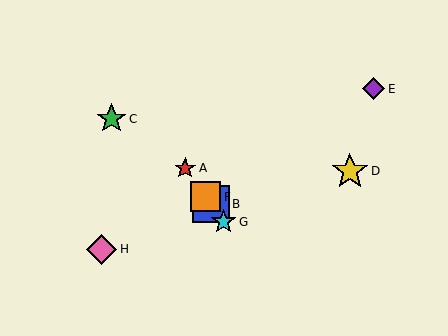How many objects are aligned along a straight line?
4 objects (A, B, F, G) are aligned along a straight line.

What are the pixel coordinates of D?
Object D is at (350, 171).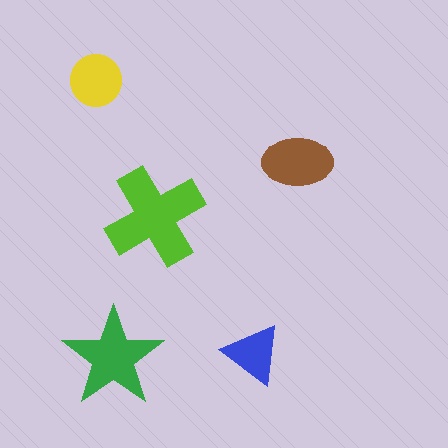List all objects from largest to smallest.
The lime cross, the green star, the brown ellipse, the yellow circle, the blue triangle.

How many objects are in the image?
There are 5 objects in the image.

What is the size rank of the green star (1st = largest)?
2nd.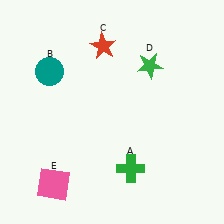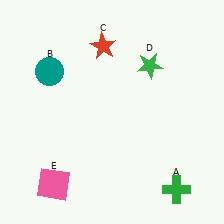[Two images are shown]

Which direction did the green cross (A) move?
The green cross (A) moved right.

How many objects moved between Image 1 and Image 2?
1 object moved between the two images.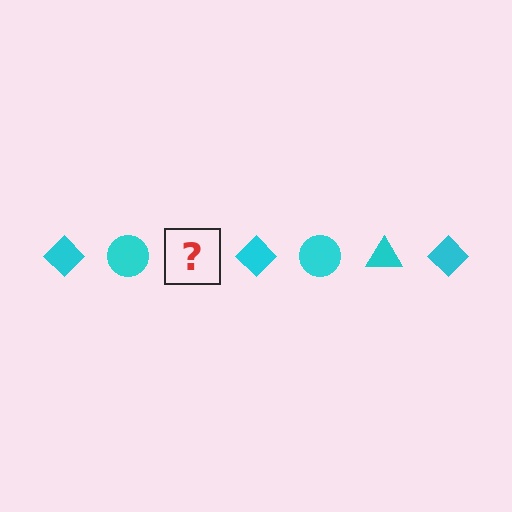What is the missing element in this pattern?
The missing element is a cyan triangle.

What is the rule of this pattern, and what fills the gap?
The rule is that the pattern cycles through diamond, circle, triangle shapes in cyan. The gap should be filled with a cyan triangle.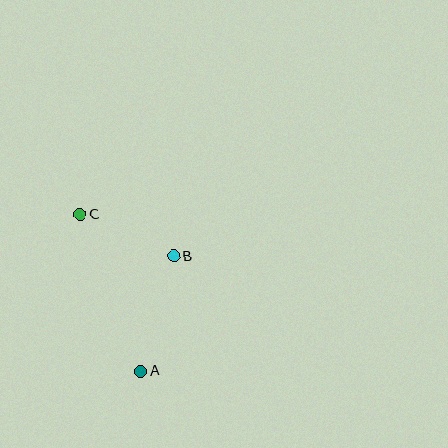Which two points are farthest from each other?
Points A and C are farthest from each other.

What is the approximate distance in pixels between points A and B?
The distance between A and B is approximately 120 pixels.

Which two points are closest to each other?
Points B and C are closest to each other.